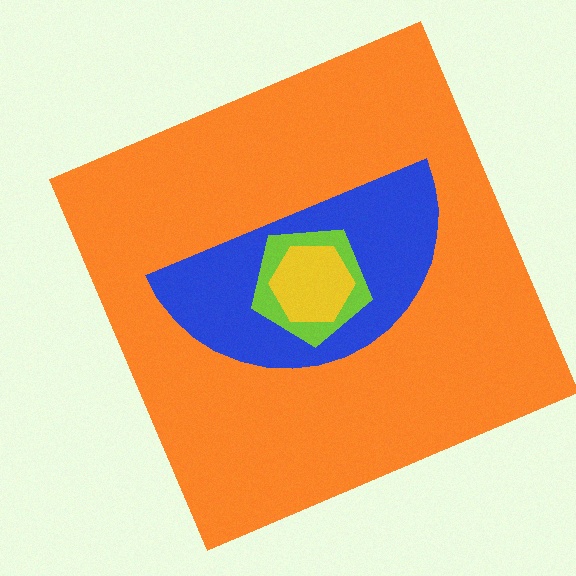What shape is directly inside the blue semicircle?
The lime pentagon.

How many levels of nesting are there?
4.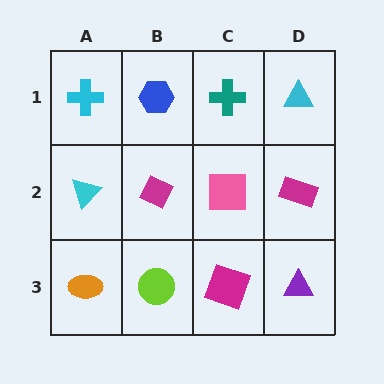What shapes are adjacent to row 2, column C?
A teal cross (row 1, column C), a magenta square (row 3, column C), a magenta diamond (row 2, column B), a magenta rectangle (row 2, column D).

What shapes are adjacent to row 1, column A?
A cyan triangle (row 2, column A), a blue hexagon (row 1, column B).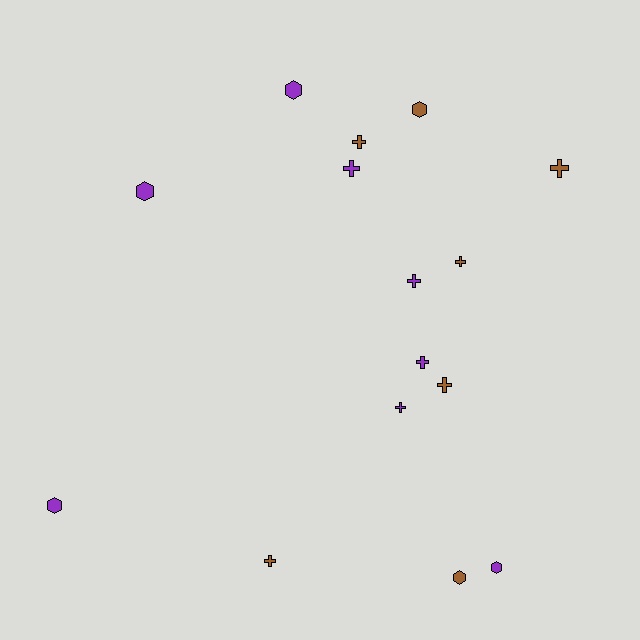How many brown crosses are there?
There are 5 brown crosses.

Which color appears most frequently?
Purple, with 8 objects.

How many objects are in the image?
There are 15 objects.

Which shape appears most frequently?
Cross, with 9 objects.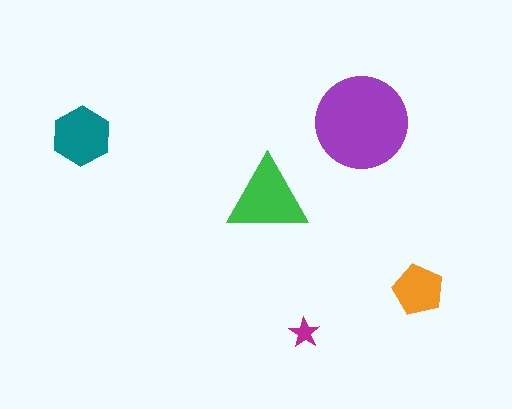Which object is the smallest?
The magenta star.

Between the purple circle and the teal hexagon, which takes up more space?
The purple circle.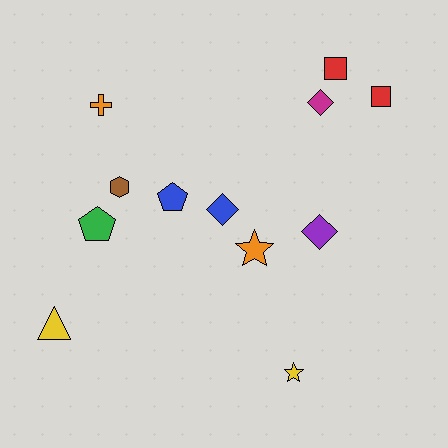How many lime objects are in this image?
There are no lime objects.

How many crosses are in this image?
There is 1 cross.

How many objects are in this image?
There are 12 objects.